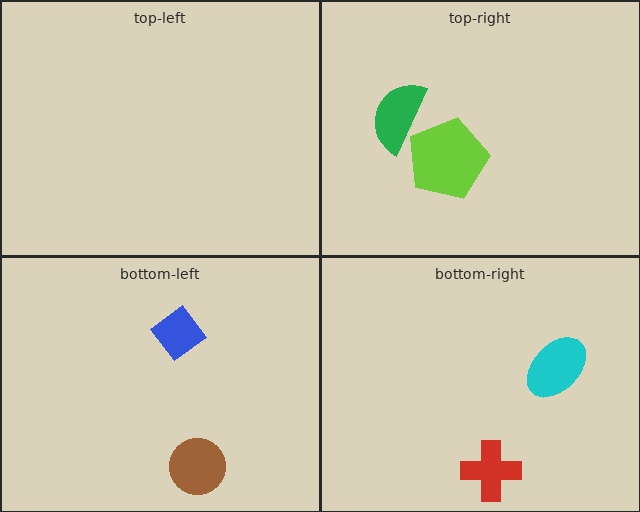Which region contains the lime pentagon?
The top-right region.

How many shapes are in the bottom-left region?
2.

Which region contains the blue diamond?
The bottom-left region.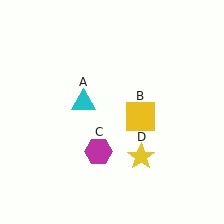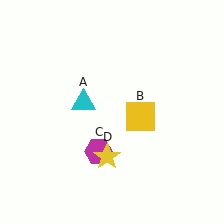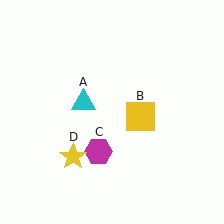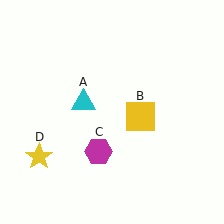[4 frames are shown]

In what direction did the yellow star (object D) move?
The yellow star (object D) moved left.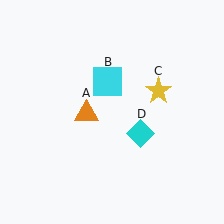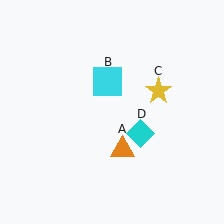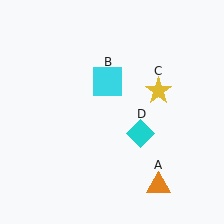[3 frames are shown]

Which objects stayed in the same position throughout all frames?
Cyan square (object B) and yellow star (object C) and cyan diamond (object D) remained stationary.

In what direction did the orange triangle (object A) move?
The orange triangle (object A) moved down and to the right.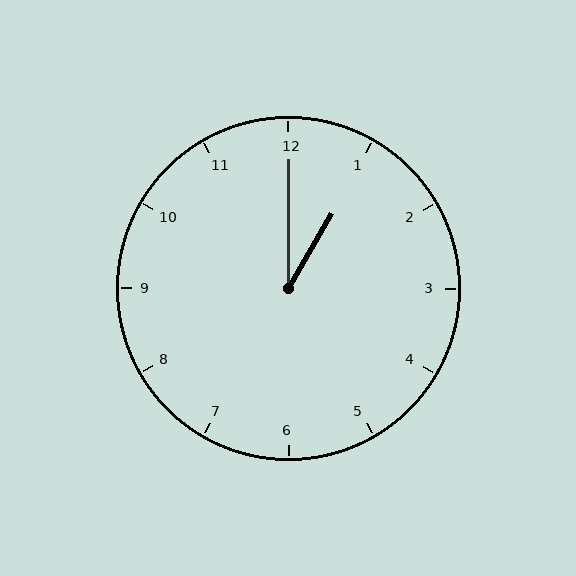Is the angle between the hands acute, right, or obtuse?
It is acute.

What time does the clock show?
1:00.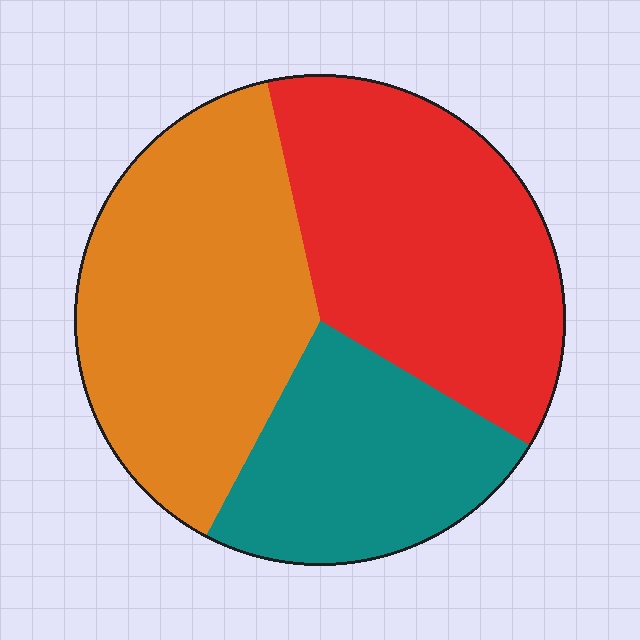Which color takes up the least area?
Teal, at roughly 25%.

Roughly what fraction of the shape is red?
Red covers 37% of the shape.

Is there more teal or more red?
Red.